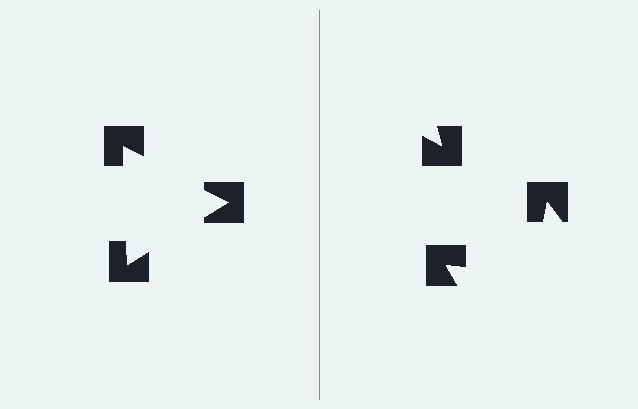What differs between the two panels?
The notched squares are positioned identically on both sides; only the wedge orientations differ. On the left they align to a triangle; on the right they are misaligned.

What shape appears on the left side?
An illusory triangle.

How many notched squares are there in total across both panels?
6 — 3 on each side.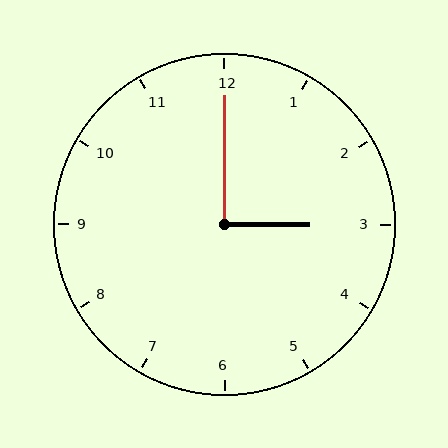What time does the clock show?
3:00.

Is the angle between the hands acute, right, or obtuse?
It is right.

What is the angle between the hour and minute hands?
Approximately 90 degrees.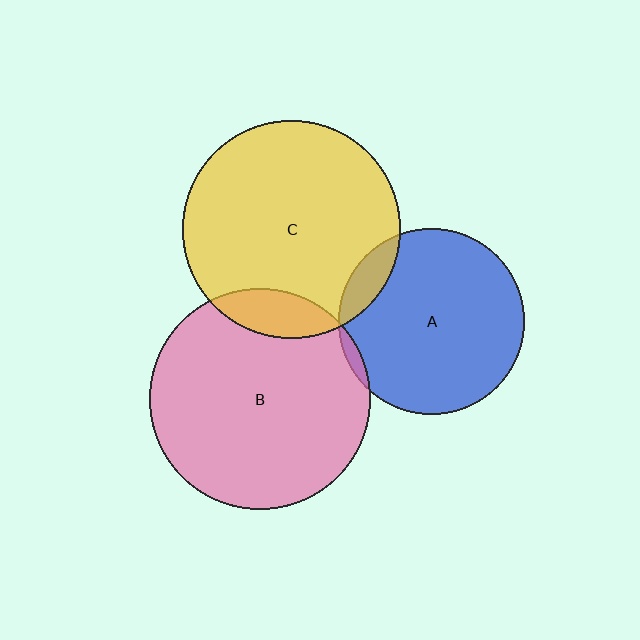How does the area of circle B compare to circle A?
Approximately 1.4 times.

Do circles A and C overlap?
Yes.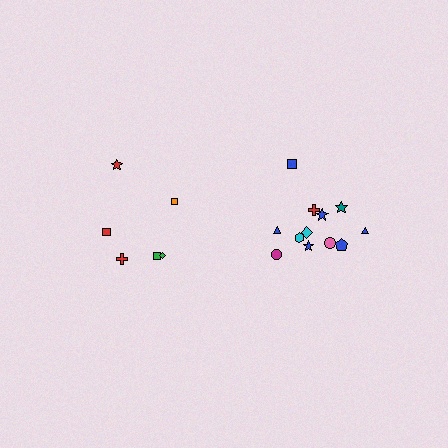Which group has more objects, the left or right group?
The right group.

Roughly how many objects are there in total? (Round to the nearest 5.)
Roughly 20 objects in total.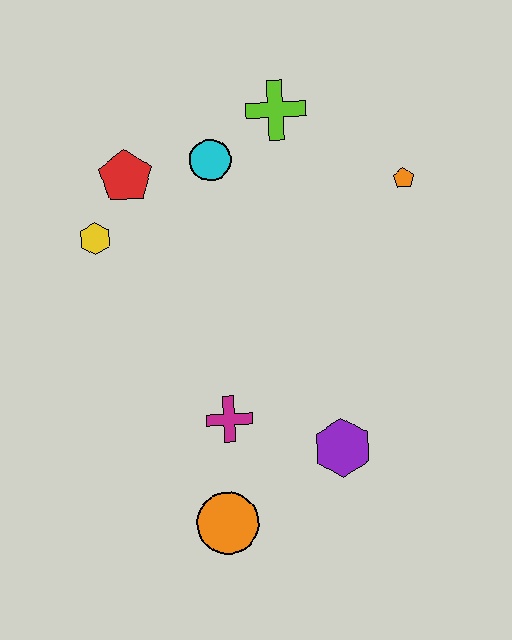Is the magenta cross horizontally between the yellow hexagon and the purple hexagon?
Yes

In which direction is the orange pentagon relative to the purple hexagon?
The orange pentagon is above the purple hexagon.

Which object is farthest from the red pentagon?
The orange circle is farthest from the red pentagon.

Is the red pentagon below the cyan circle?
Yes